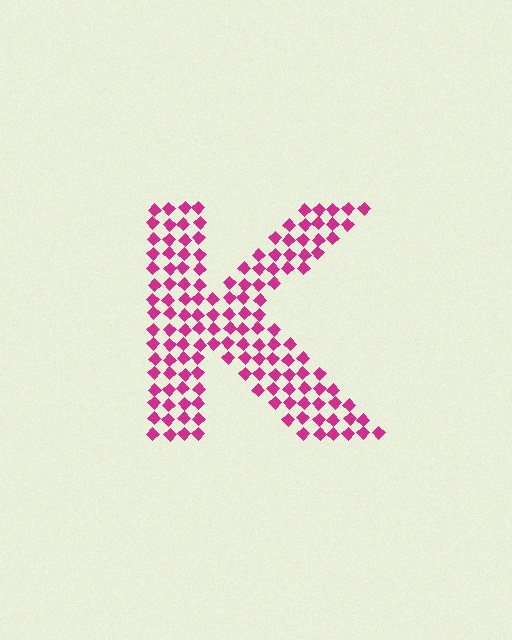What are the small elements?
The small elements are diamonds.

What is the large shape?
The large shape is the letter K.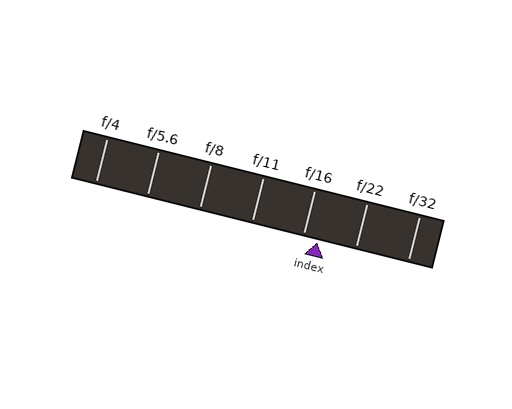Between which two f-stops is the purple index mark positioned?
The index mark is between f/16 and f/22.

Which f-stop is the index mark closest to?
The index mark is closest to f/16.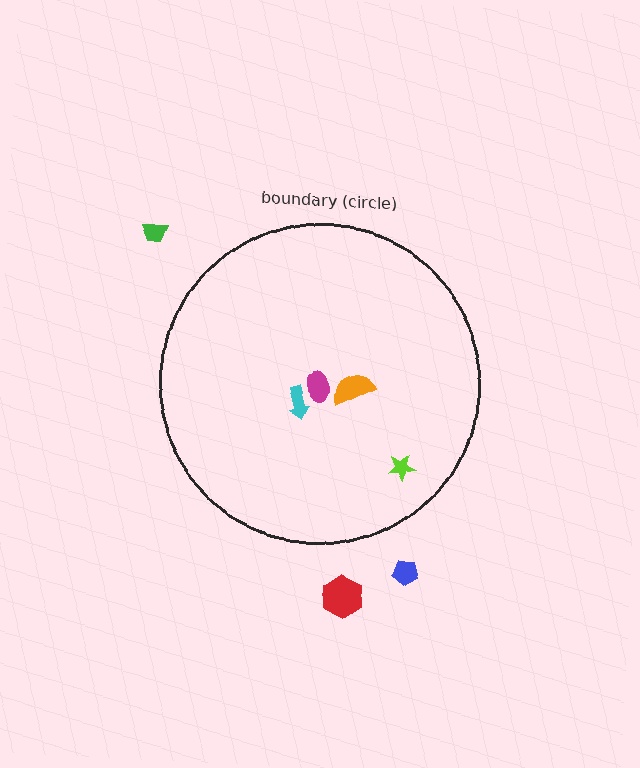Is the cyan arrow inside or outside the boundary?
Inside.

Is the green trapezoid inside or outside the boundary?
Outside.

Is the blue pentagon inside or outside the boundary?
Outside.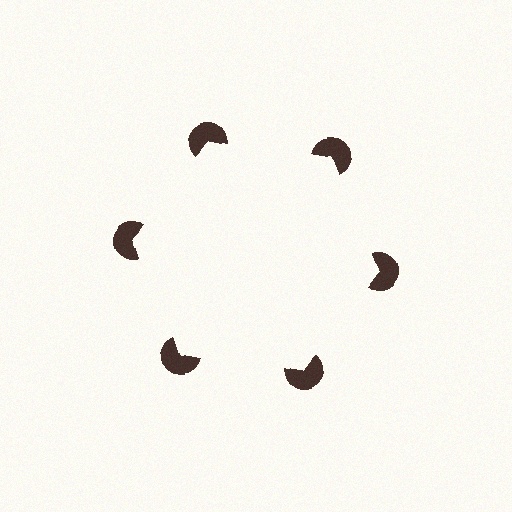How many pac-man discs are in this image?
There are 6 — one at each vertex of the illusory hexagon.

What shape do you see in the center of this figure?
An illusory hexagon — its edges are inferred from the aligned wedge cuts in the pac-man discs, not physically drawn.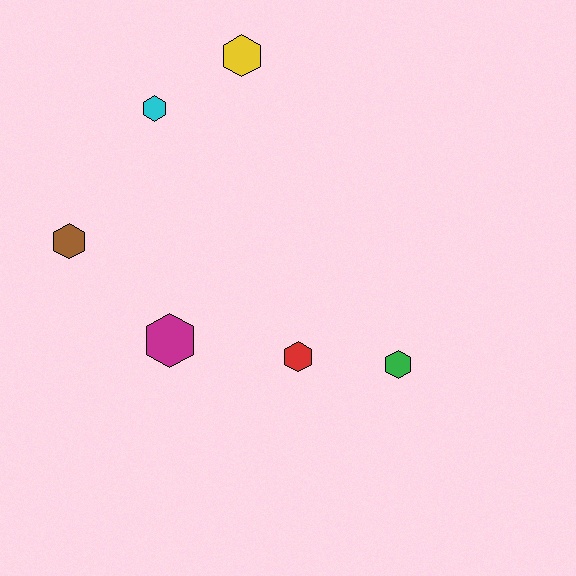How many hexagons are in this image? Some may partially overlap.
There are 6 hexagons.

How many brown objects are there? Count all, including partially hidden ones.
There is 1 brown object.